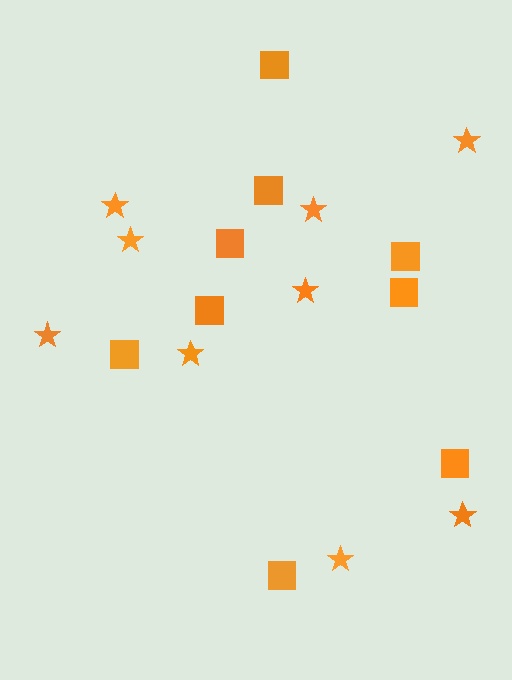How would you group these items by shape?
There are 2 groups: one group of squares (9) and one group of stars (9).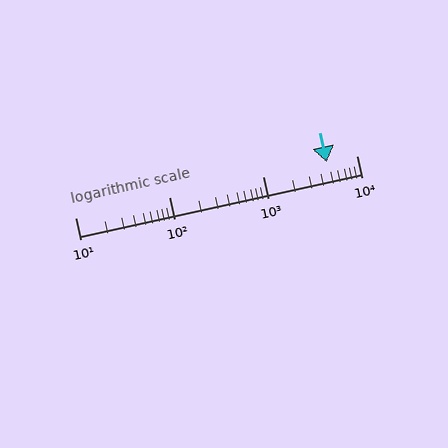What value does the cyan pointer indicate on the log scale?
The pointer indicates approximately 4800.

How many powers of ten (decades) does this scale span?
The scale spans 3 decades, from 10 to 10000.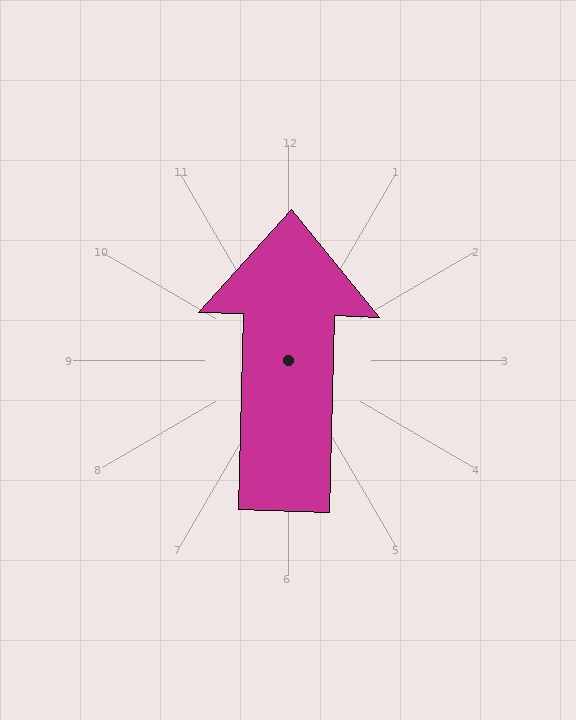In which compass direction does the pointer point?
North.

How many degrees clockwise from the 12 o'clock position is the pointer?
Approximately 1 degrees.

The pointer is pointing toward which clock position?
Roughly 12 o'clock.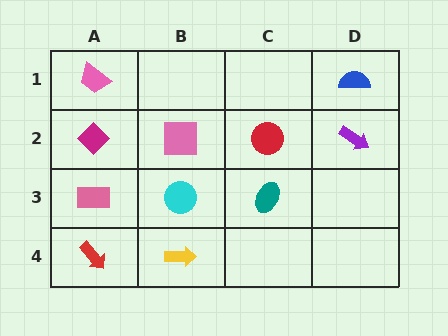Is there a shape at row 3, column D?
No, that cell is empty.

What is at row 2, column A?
A magenta diamond.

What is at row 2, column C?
A red circle.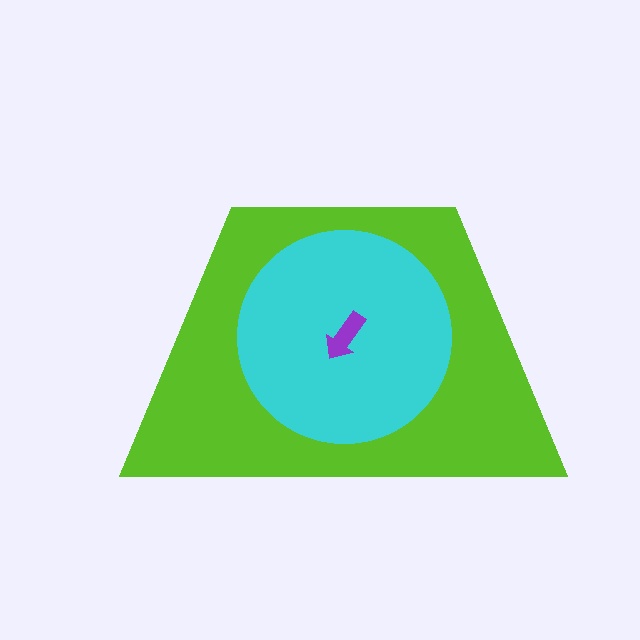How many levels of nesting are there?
3.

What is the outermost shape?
The lime trapezoid.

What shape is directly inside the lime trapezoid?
The cyan circle.